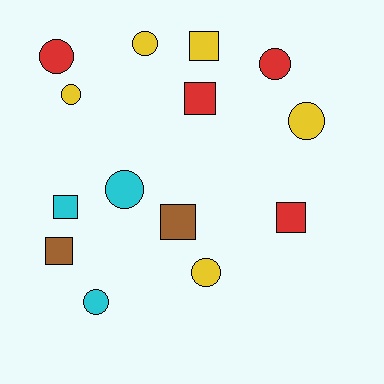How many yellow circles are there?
There are 4 yellow circles.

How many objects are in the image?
There are 14 objects.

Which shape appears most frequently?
Circle, with 8 objects.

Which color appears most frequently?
Yellow, with 5 objects.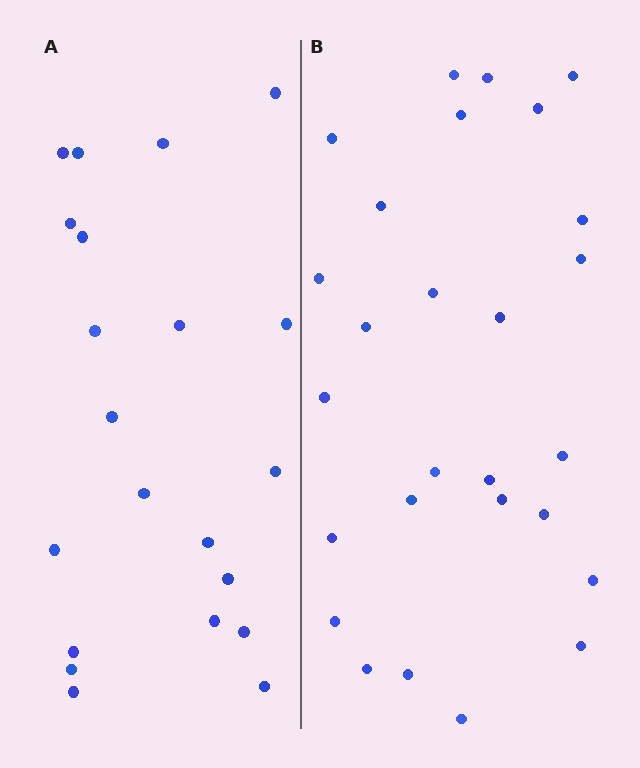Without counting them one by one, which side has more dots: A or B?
Region B (the right region) has more dots.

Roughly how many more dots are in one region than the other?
Region B has about 6 more dots than region A.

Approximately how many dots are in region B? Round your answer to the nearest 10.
About 30 dots. (The exact count is 27, which rounds to 30.)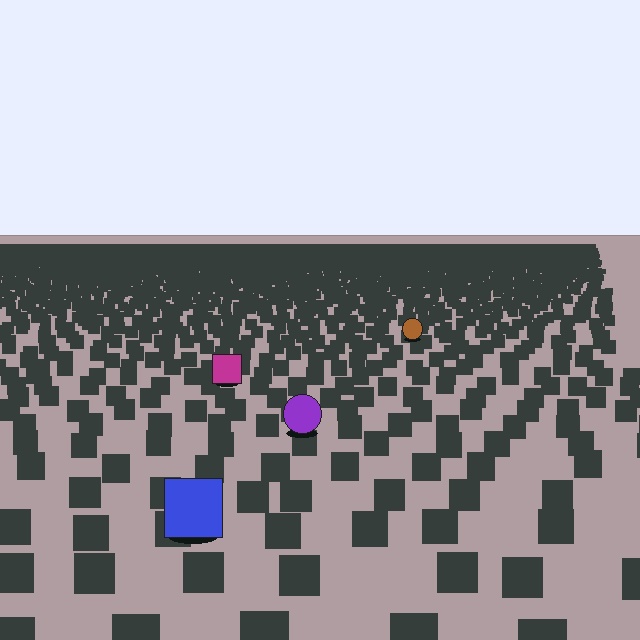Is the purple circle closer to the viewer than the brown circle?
Yes. The purple circle is closer — you can tell from the texture gradient: the ground texture is coarser near it.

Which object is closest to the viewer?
The blue square is closest. The texture marks near it are larger and more spread out.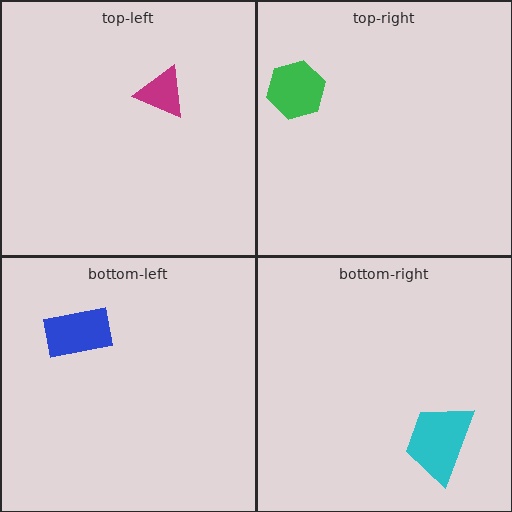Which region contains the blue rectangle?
The bottom-left region.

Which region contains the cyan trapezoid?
The bottom-right region.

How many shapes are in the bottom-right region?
1.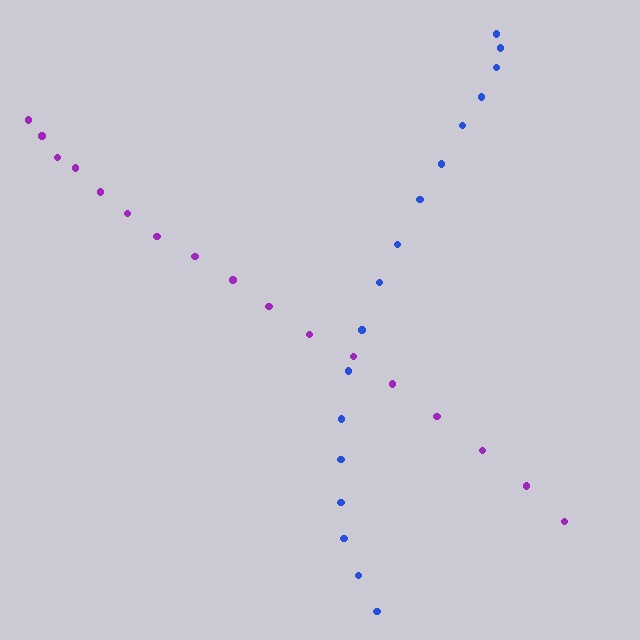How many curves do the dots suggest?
There are 2 distinct paths.